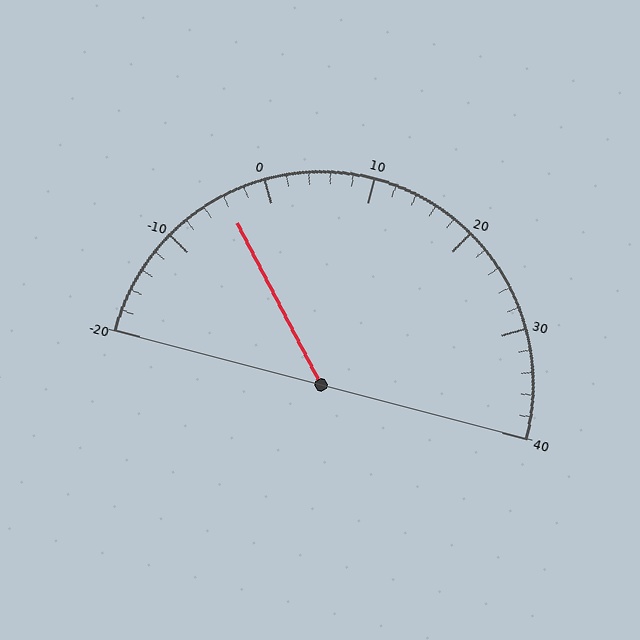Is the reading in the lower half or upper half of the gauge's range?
The reading is in the lower half of the range (-20 to 40).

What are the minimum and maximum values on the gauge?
The gauge ranges from -20 to 40.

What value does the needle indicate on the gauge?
The needle indicates approximately -4.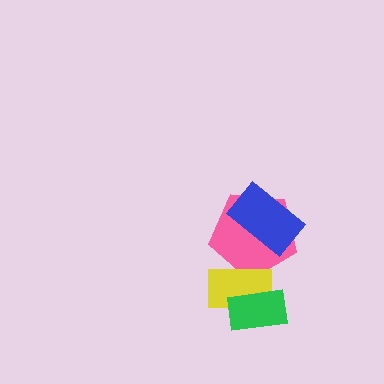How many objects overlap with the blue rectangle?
1 object overlaps with the blue rectangle.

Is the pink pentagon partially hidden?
Yes, it is partially covered by another shape.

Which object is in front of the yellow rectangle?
The green rectangle is in front of the yellow rectangle.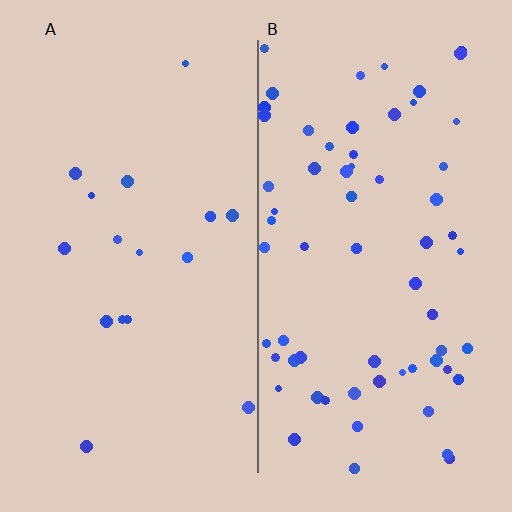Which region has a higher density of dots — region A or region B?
B (the right).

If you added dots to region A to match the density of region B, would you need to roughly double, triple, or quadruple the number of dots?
Approximately quadruple.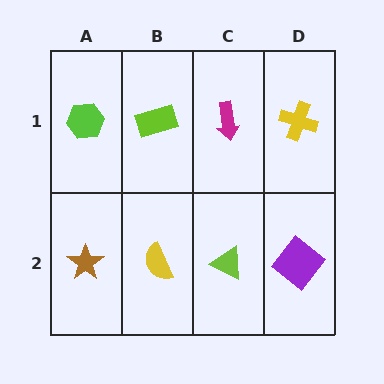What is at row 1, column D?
A yellow cross.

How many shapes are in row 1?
4 shapes.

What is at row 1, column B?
A lime rectangle.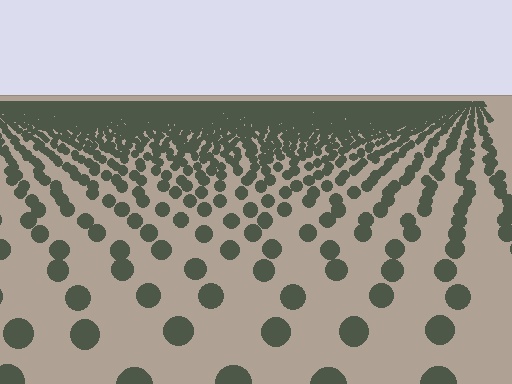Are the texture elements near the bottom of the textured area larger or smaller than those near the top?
Larger. Near the bottom, elements are closer to the viewer and appear at a bigger on-screen size.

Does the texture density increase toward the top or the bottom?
Density increases toward the top.